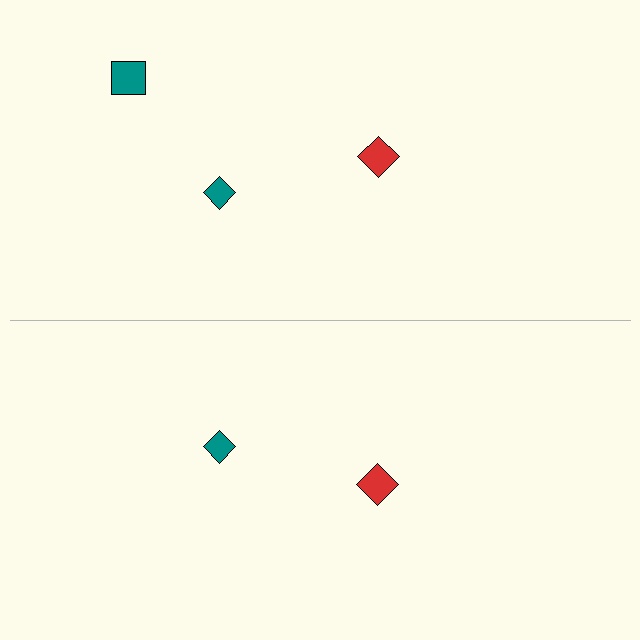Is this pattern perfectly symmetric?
No, the pattern is not perfectly symmetric. A teal square is missing from the bottom side.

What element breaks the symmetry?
A teal square is missing from the bottom side.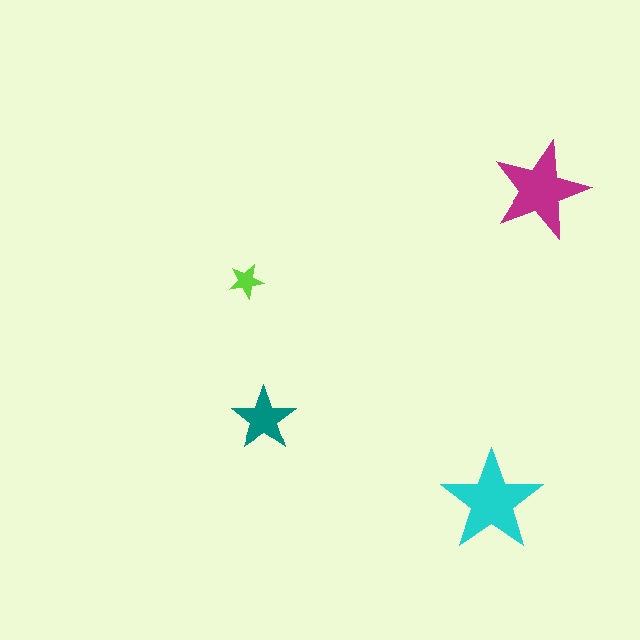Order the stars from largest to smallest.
the cyan one, the magenta one, the teal one, the lime one.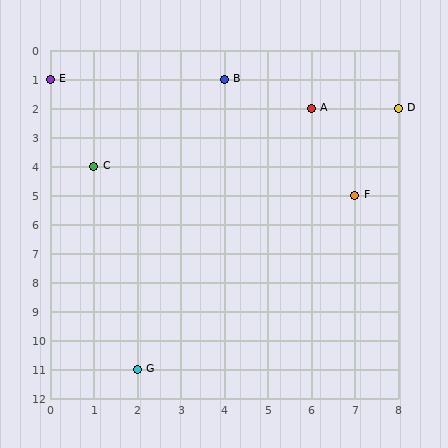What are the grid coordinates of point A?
Point A is at grid coordinates (6, 2).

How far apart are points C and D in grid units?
Points C and D are 7 columns and 2 rows apart (about 7.3 grid units diagonally).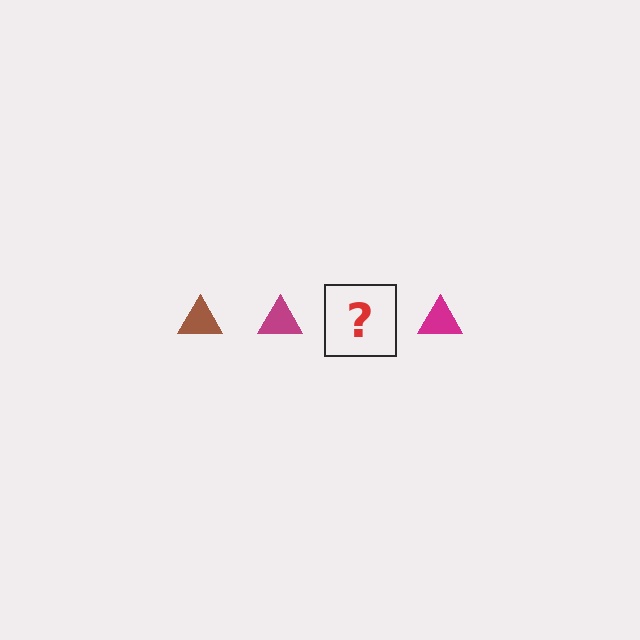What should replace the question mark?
The question mark should be replaced with a brown triangle.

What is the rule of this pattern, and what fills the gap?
The rule is that the pattern cycles through brown, magenta triangles. The gap should be filled with a brown triangle.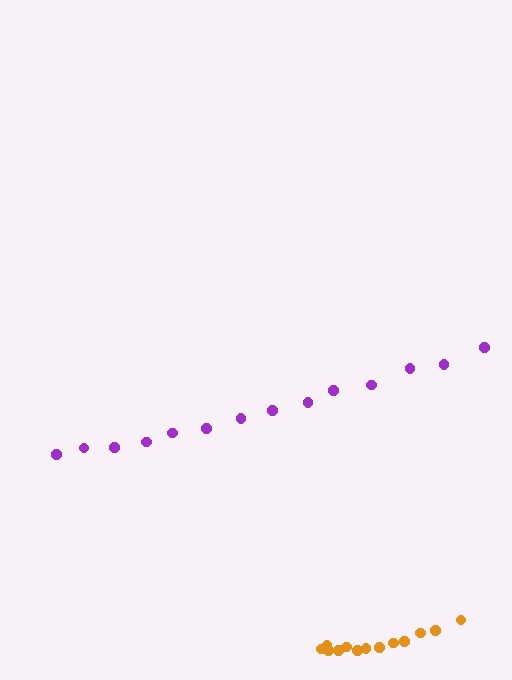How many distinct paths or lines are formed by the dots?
There are 2 distinct paths.